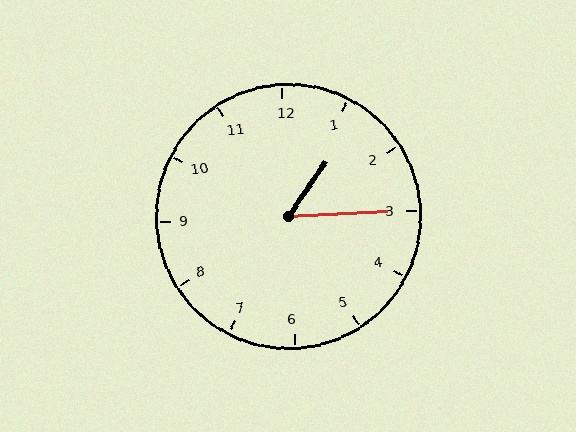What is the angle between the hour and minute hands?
Approximately 52 degrees.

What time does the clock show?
1:15.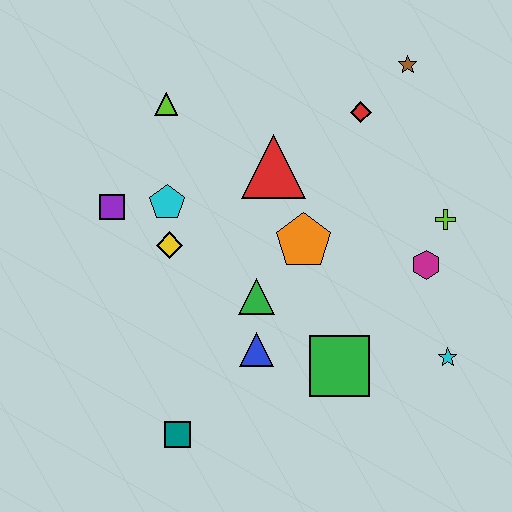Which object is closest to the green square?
The blue triangle is closest to the green square.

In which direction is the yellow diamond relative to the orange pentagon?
The yellow diamond is to the left of the orange pentagon.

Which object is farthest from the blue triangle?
The brown star is farthest from the blue triangle.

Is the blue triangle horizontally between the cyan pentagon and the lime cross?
Yes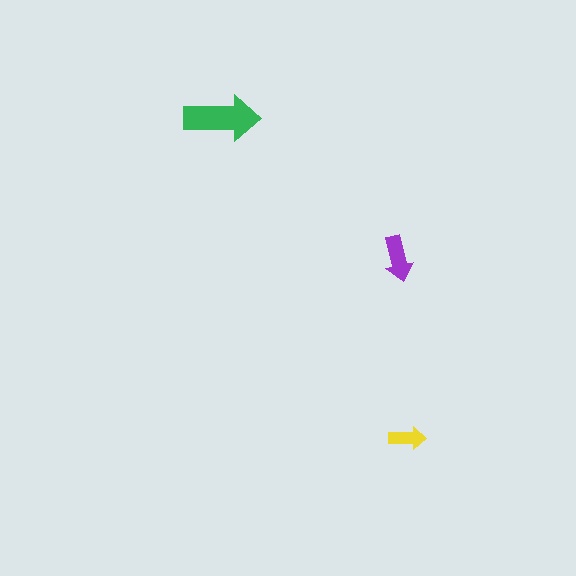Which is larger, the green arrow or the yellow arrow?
The green one.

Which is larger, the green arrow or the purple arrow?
The green one.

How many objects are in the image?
There are 3 objects in the image.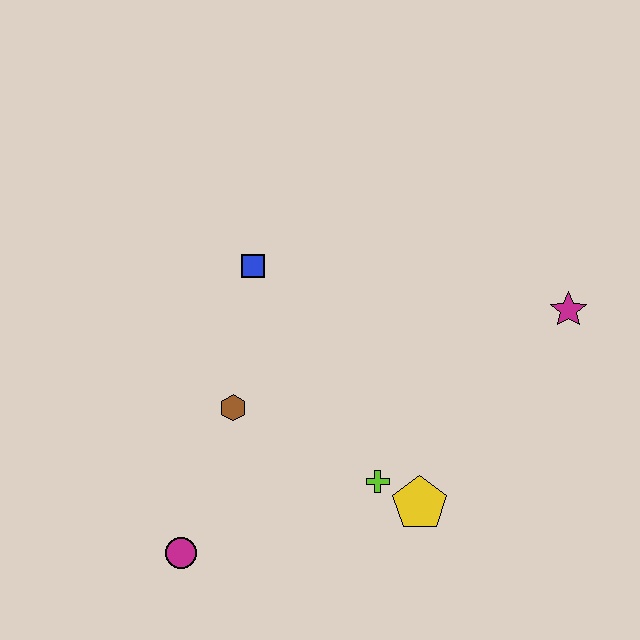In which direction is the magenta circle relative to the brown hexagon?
The magenta circle is below the brown hexagon.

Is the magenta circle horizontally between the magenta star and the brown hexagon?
No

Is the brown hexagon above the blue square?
No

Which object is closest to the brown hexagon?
The blue square is closest to the brown hexagon.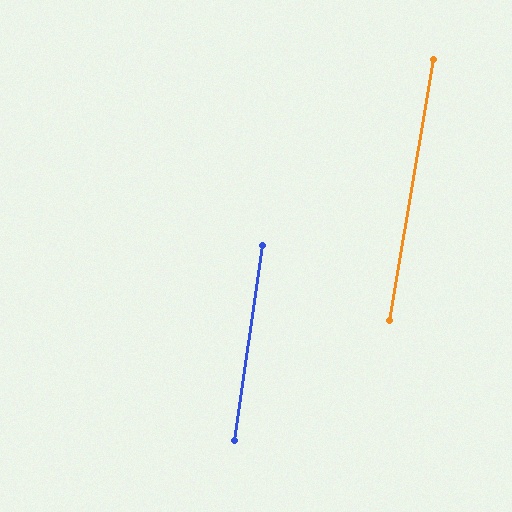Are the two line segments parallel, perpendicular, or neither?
Parallel — their directions differ by only 1.3°.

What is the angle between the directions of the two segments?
Approximately 1 degree.